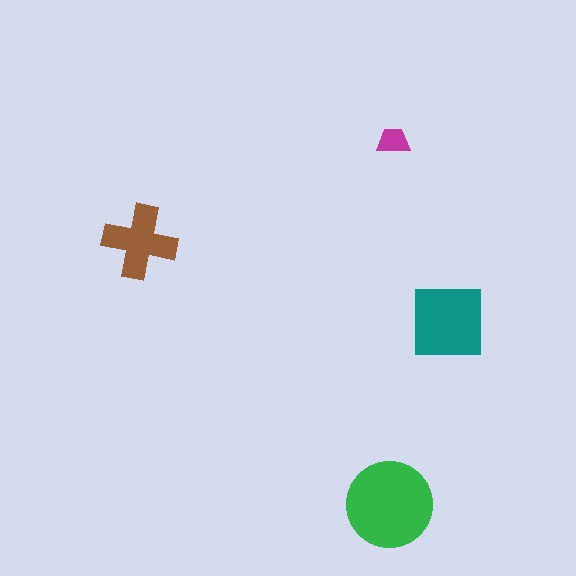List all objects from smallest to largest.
The magenta trapezoid, the brown cross, the teal square, the green circle.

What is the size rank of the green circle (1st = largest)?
1st.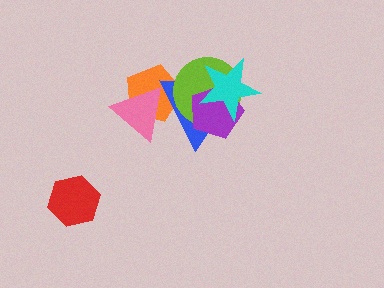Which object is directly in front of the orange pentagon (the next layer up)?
The blue triangle is directly in front of the orange pentagon.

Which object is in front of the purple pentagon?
The cyan star is in front of the purple pentagon.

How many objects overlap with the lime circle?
4 objects overlap with the lime circle.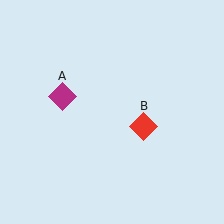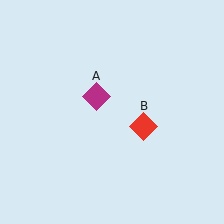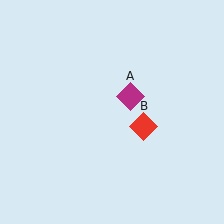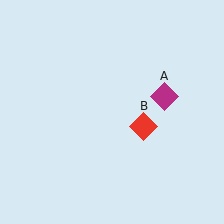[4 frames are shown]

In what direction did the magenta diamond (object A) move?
The magenta diamond (object A) moved right.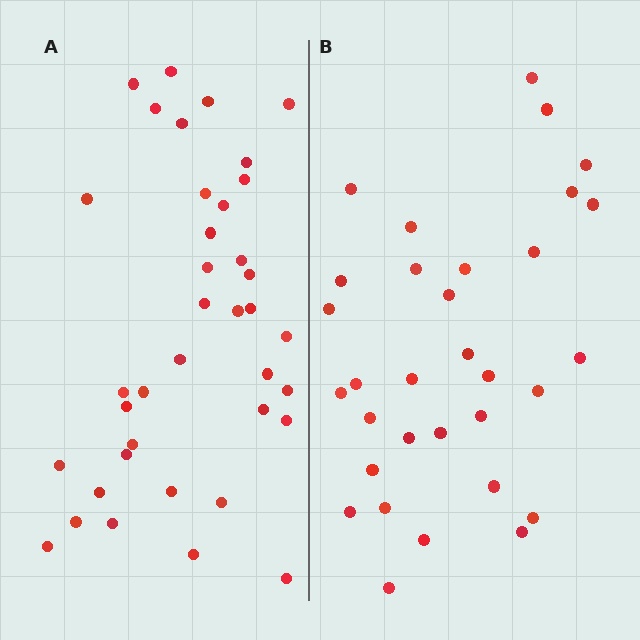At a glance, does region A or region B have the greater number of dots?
Region A (the left region) has more dots.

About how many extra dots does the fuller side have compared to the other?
Region A has about 6 more dots than region B.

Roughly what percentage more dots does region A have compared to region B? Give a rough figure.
About 20% more.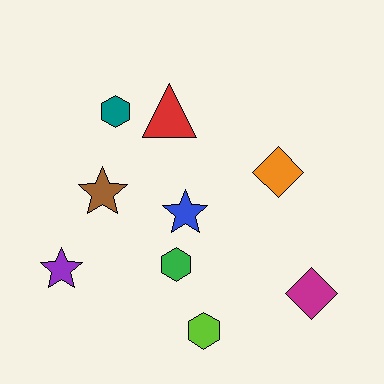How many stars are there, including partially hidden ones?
There are 3 stars.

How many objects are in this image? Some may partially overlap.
There are 9 objects.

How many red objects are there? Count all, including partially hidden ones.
There is 1 red object.